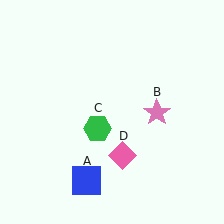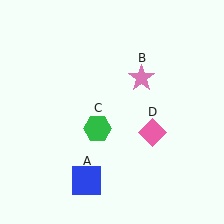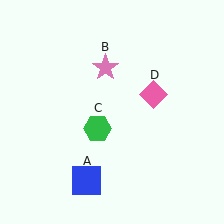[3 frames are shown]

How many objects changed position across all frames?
2 objects changed position: pink star (object B), pink diamond (object D).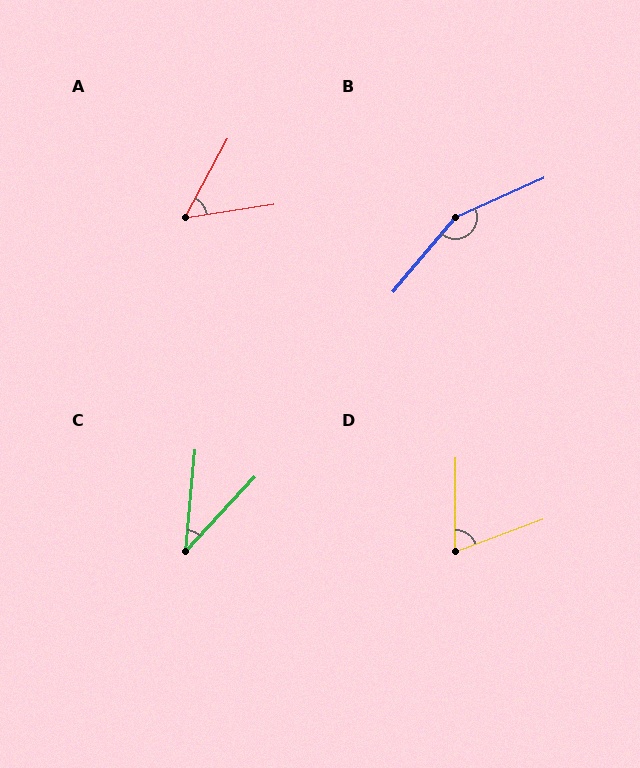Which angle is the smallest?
C, at approximately 38 degrees.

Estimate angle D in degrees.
Approximately 70 degrees.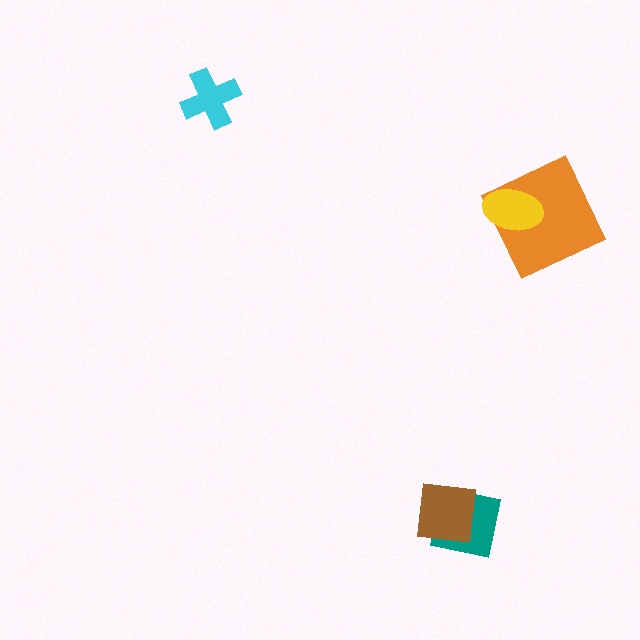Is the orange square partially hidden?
Yes, it is partially covered by another shape.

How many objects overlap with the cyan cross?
0 objects overlap with the cyan cross.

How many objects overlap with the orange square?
1 object overlaps with the orange square.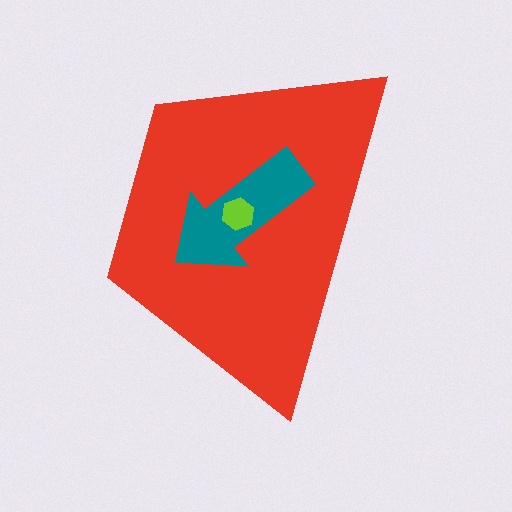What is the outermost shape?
The red trapezoid.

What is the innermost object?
The lime hexagon.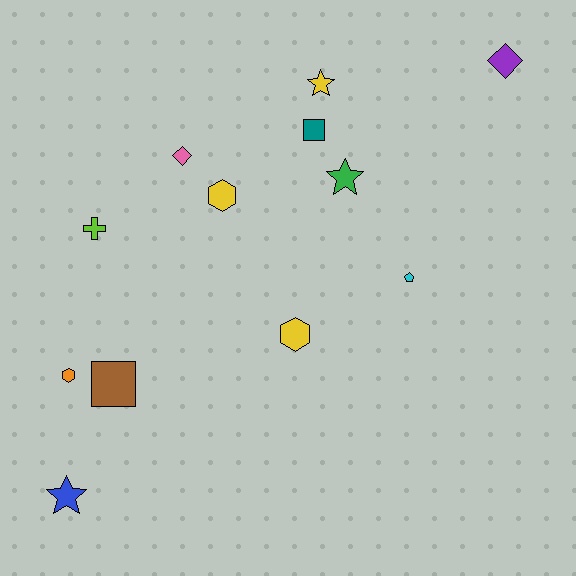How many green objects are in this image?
There is 1 green object.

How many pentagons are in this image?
There is 1 pentagon.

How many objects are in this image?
There are 12 objects.